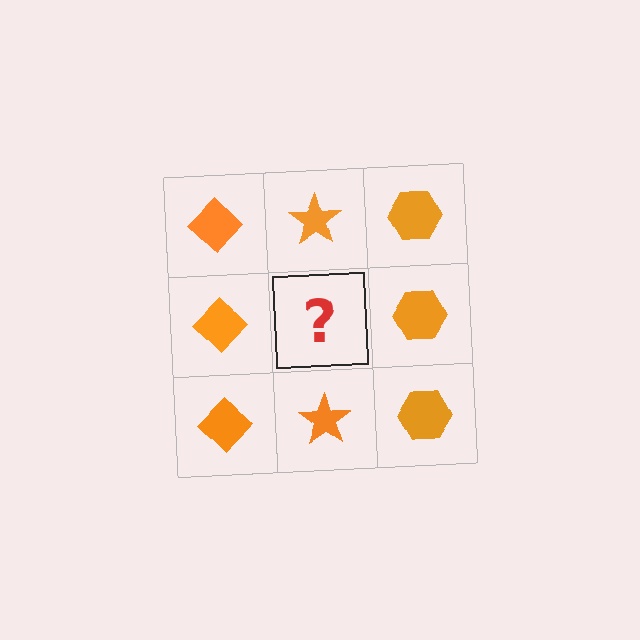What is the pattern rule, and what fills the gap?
The rule is that each column has a consistent shape. The gap should be filled with an orange star.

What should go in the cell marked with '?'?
The missing cell should contain an orange star.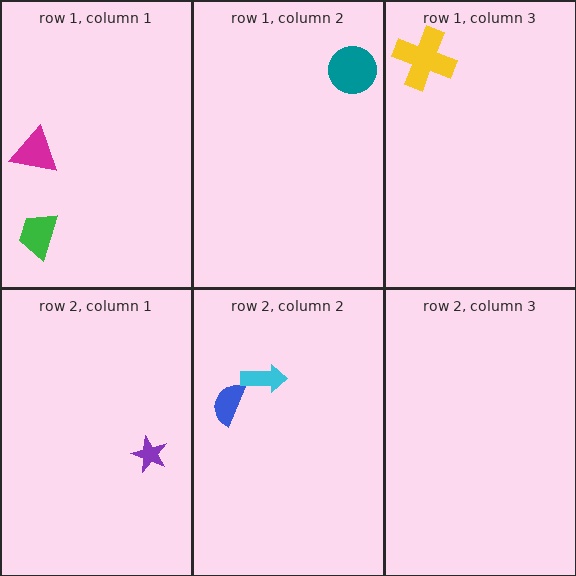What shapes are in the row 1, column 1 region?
The green trapezoid, the magenta triangle.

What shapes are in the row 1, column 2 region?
The teal circle.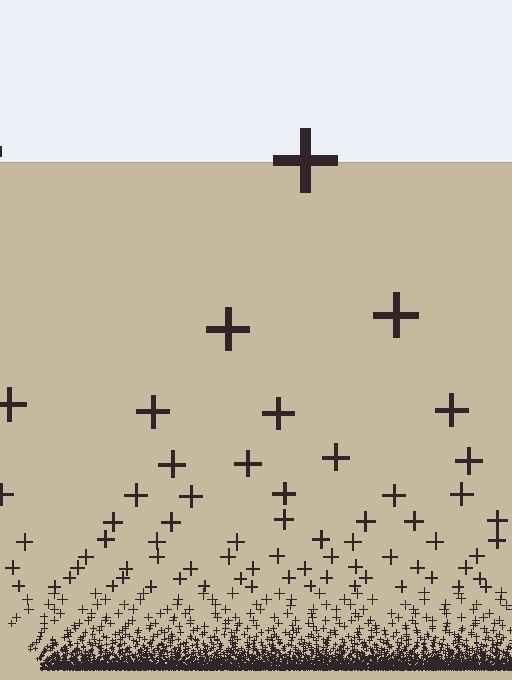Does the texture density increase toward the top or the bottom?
Density increases toward the bottom.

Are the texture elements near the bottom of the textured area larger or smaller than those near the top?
Smaller. The gradient is inverted — elements near the bottom are smaller and denser.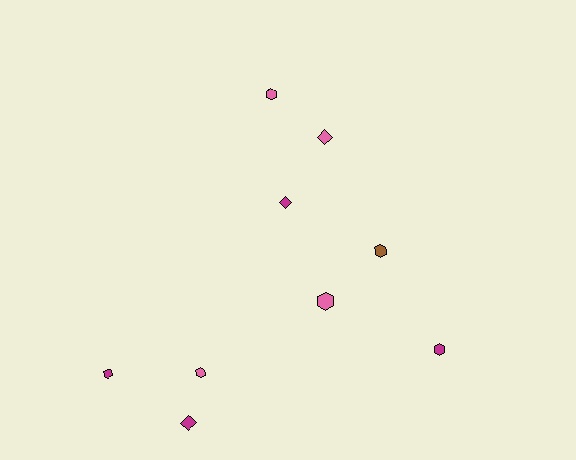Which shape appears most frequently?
Hexagon, with 6 objects.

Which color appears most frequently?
Magenta, with 4 objects.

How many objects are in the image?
There are 9 objects.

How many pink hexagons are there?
There are 3 pink hexagons.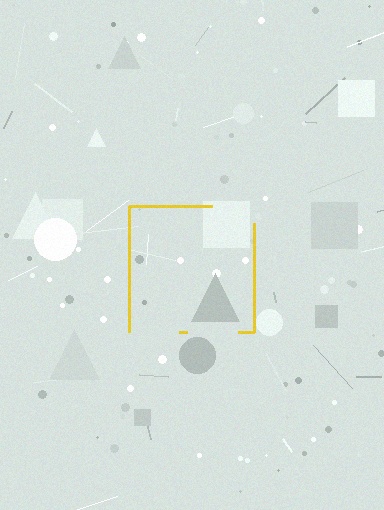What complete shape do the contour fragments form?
The contour fragments form a square.